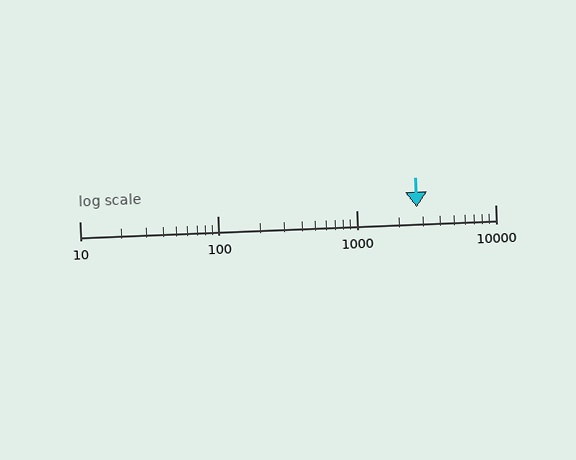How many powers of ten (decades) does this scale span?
The scale spans 3 decades, from 10 to 10000.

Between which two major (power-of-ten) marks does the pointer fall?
The pointer is between 1000 and 10000.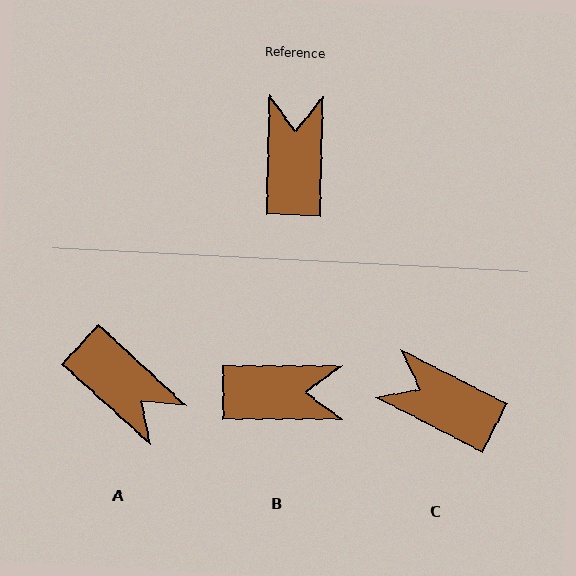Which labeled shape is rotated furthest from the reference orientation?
A, about 131 degrees away.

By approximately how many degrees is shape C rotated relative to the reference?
Approximately 65 degrees counter-clockwise.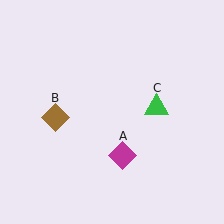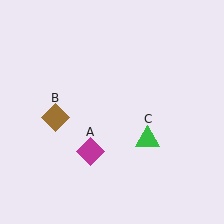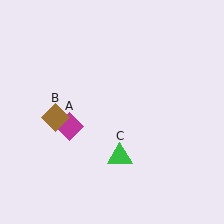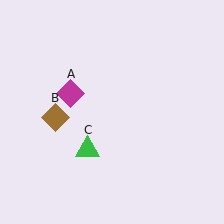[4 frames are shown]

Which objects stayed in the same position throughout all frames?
Brown diamond (object B) remained stationary.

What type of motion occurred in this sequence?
The magenta diamond (object A), green triangle (object C) rotated clockwise around the center of the scene.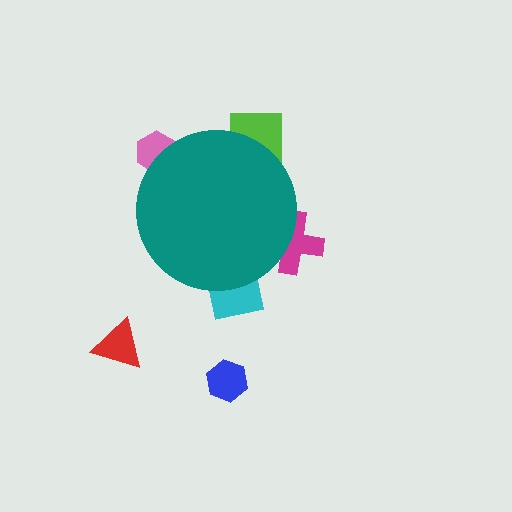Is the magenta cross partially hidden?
Yes, the magenta cross is partially hidden behind the teal circle.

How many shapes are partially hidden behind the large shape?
4 shapes are partially hidden.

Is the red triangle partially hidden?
No, the red triangle is fully visible.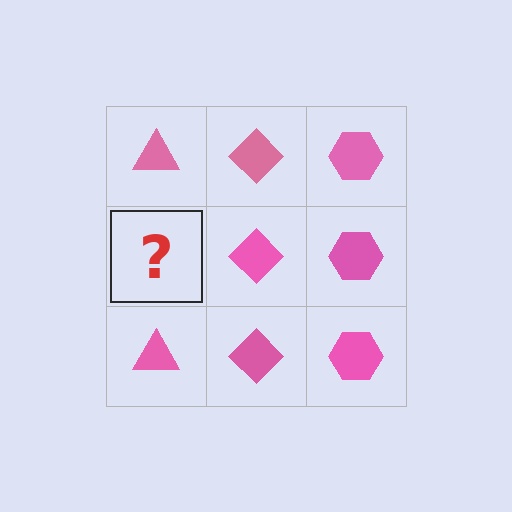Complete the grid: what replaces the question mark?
The question mark should be replaced with a pink triangle.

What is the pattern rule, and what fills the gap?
The rule is that each column has a consistent shape. The gap should be filled with a pink triangle.